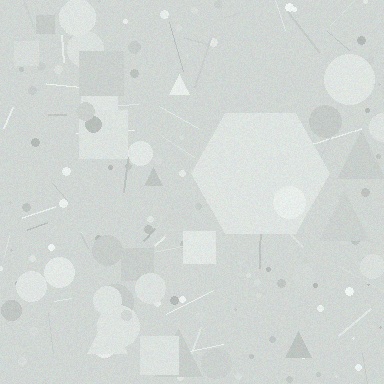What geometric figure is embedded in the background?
A hexagon is embedded in the background.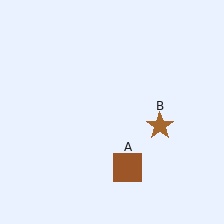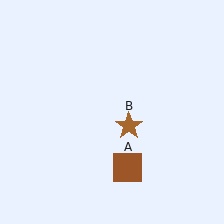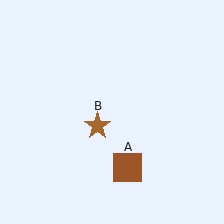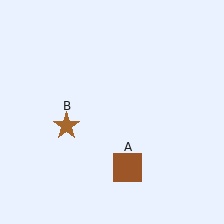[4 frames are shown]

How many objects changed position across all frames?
1 object changed position: brown star (object B).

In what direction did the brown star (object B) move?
The brown star (object B) moved left.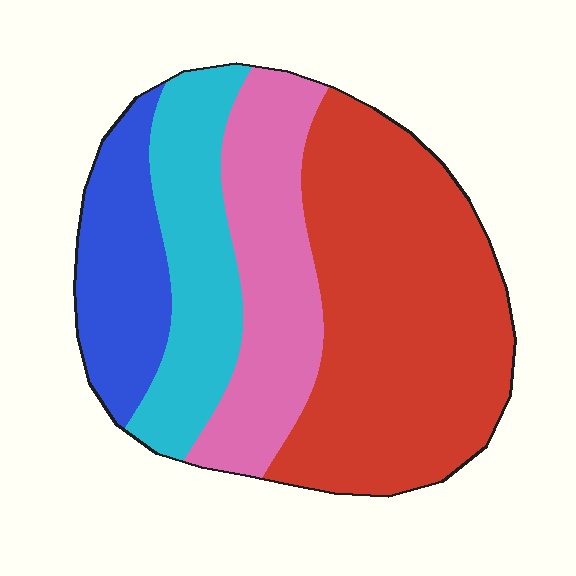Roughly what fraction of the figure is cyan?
Cyan takes up about one fifth (1/5) of the figure.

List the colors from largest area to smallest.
From largest to smallest: red, pink, cyan, blue.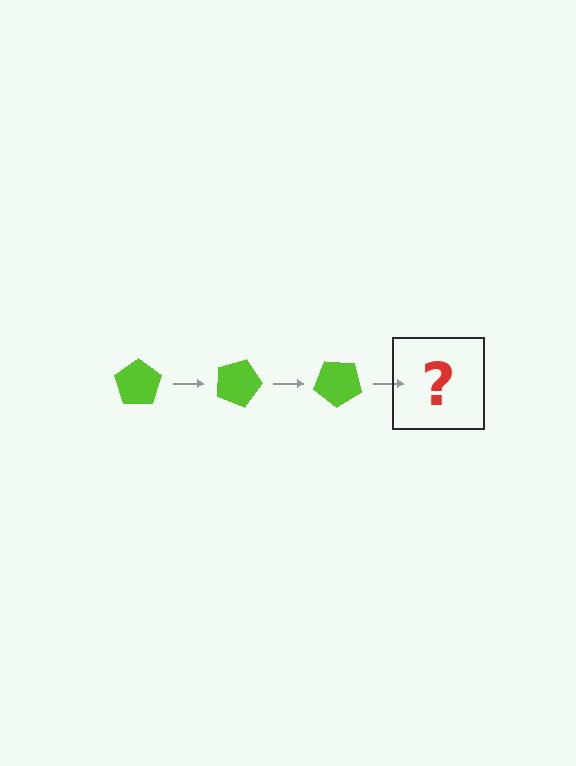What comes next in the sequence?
The next element should be a lime pentagon rotated 60 degrees.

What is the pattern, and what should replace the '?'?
The pattern is that the pentagon rotates 20 degrees each step. The '?' should be a lime pentagon rotated 60 degrees.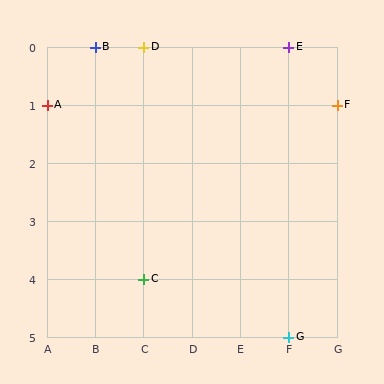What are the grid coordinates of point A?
Point A is at grid coordinates (A, 1).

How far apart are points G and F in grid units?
Points G and F are 1 column and 4 rows apart (about 4.1 grid units diagonally).